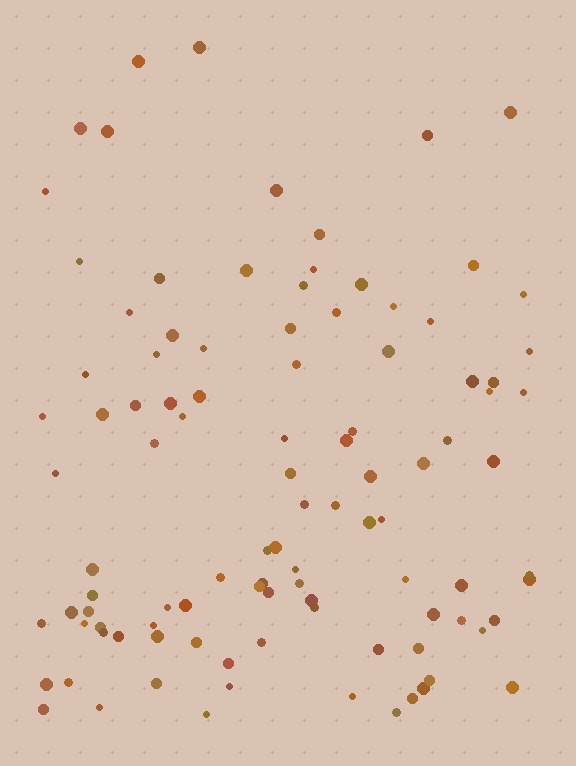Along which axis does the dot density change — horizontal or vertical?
Vertical.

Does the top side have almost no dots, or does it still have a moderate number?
Still a moderate number, just noticeably fewer than the bottom.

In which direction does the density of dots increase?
From top to bottom, with the bottom side densest.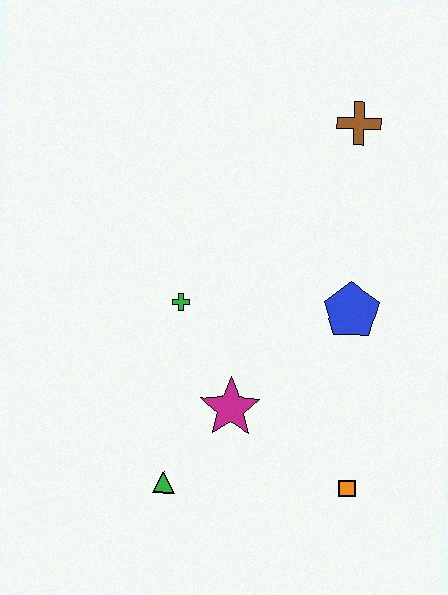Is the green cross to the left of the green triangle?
No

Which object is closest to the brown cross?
The blue pentagon is closest to the brown cross.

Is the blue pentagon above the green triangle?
Yes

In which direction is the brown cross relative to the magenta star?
The brown cross is above the magenta star.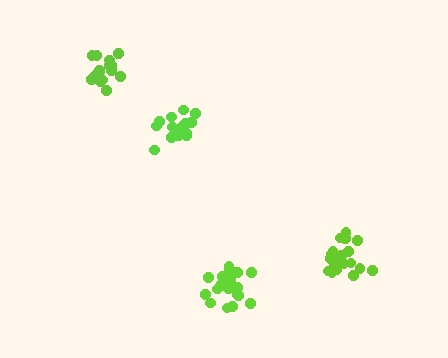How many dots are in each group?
Group 1: 16 dots, Group 2: 19 dots, Group 3: 18 dots, Group 4: 20 dots (73 total).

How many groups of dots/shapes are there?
There are 4 groups.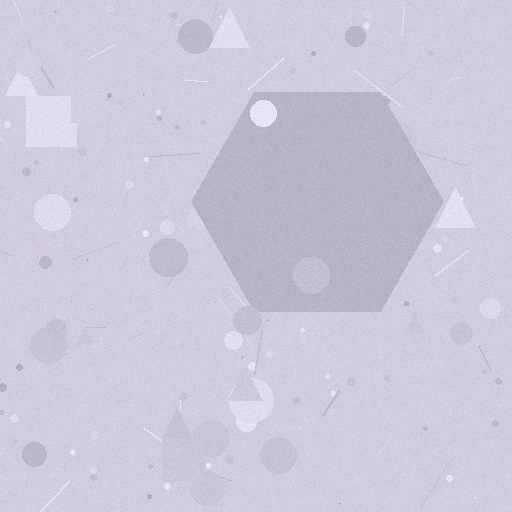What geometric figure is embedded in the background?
A hexagon is embedded in the background.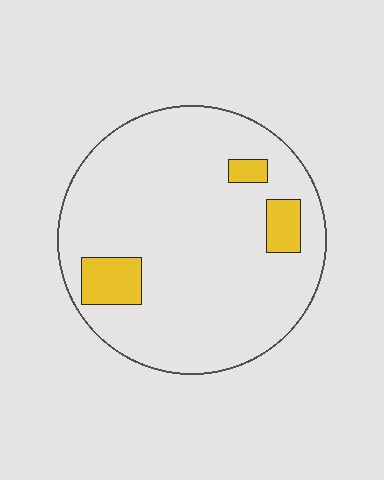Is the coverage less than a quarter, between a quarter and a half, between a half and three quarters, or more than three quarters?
Less than a quarter.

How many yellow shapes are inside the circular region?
3.